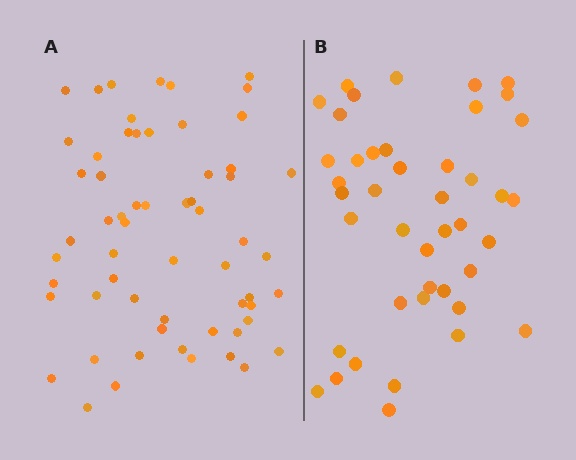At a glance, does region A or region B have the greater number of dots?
Region A (the left region) has more dots.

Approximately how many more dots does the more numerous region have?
Region A has approximately 15 more dots than region B.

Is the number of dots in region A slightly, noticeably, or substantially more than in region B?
Region A has noticeably more, but not dramatically so. The ratio is roughly 1.4 to 1.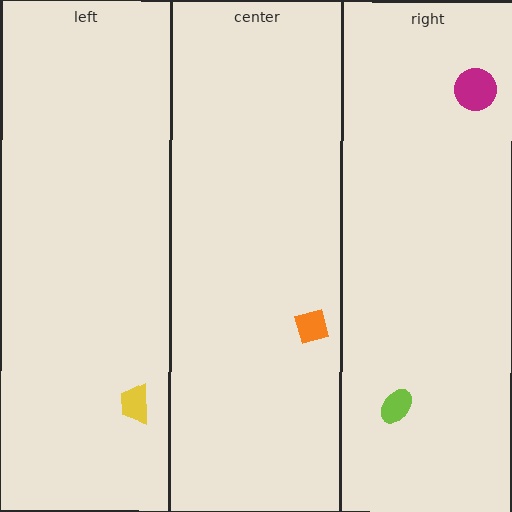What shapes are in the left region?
The yellow trapezoid.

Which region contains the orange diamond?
The center region.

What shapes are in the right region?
The lime ellipse, the magenta circle.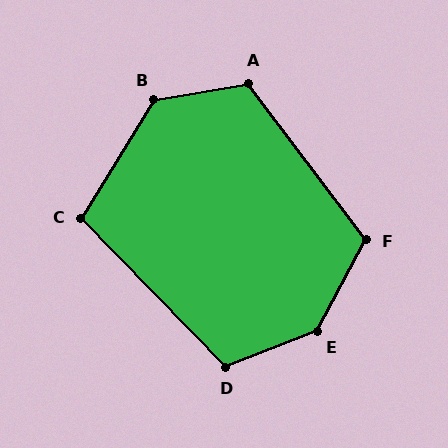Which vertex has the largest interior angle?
E, at approximately 138 degrees.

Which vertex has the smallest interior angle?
C, at approximately 105 degrees.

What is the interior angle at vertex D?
Approximately 113 degrees (obtuse).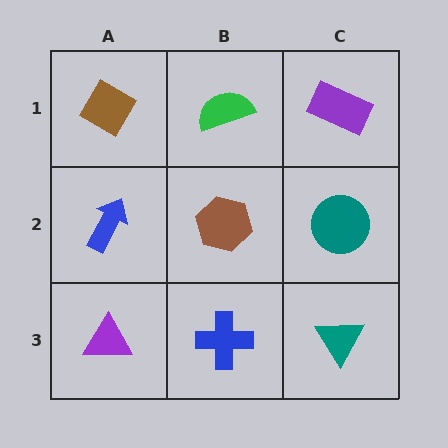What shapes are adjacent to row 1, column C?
A teal circle (row 2, column C), a green semicircle (row 1, column B).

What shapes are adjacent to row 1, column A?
A blue arrow (row 2, column A), a green semicircle (row 1, column B).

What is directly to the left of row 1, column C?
A green semicircle.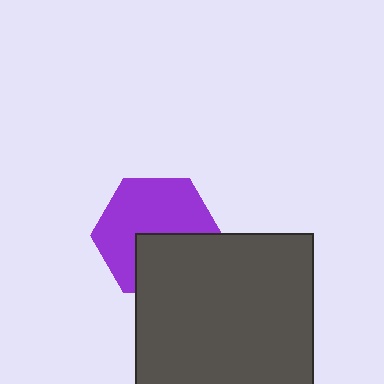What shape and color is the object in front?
The object in front is a dark gray square.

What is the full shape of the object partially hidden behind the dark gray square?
The partially hidden object is a purple hexagon.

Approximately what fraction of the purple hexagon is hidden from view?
Roughly 37% of the purple hexagon is hidden behind the dark gray square.